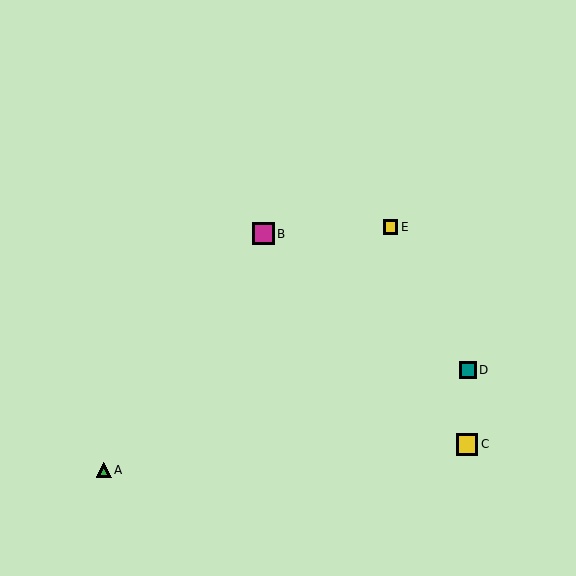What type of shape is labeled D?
Shape D is a teal square.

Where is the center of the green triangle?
The center of the green triangle is at (104, 470).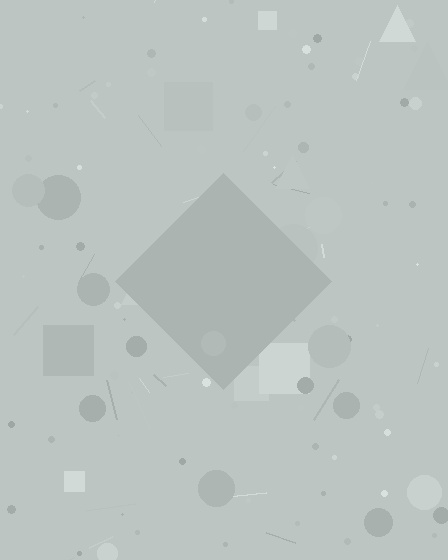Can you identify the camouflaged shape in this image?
The camouflaged shape is a diamond.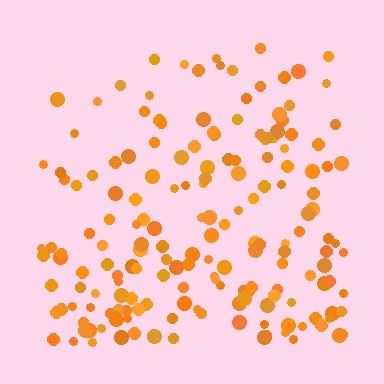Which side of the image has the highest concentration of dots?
The bottom.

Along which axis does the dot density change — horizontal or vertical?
Vertical.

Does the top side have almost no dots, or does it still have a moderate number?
Still a moderate number, just noticeably fewer than the bottom.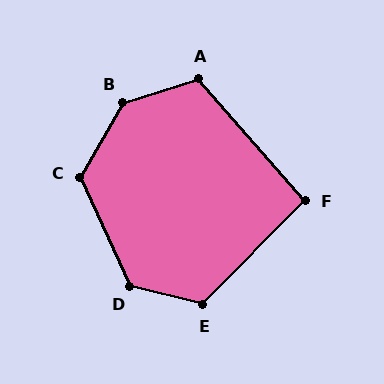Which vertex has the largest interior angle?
B, at approximately 137 degrees.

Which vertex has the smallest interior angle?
F, at approximately 94 degrees.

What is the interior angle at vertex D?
Approximately 129 degrees (obtuse).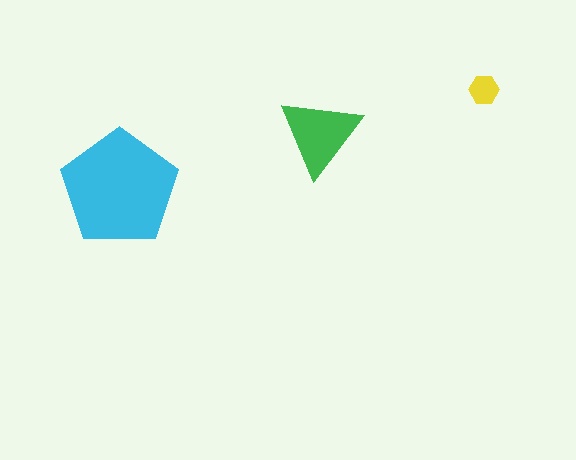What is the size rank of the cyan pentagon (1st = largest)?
1st.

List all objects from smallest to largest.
The yellow hexagon, the green triangle, the cyan pentagon.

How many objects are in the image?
There are 3 objects in the image.